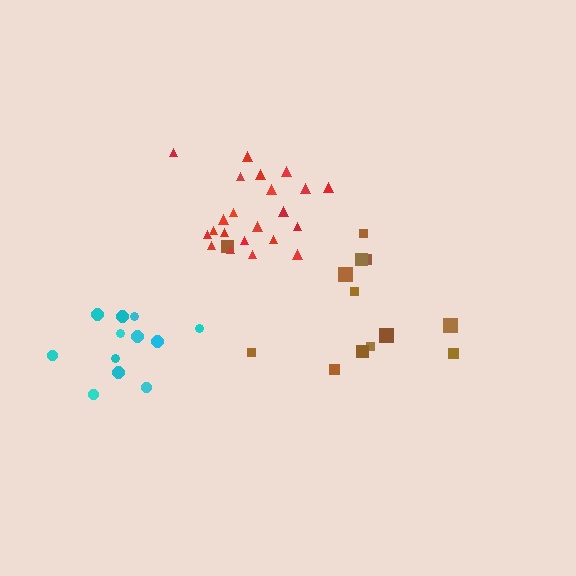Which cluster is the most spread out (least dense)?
Brown.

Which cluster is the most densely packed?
Red.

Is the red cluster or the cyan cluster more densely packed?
Red.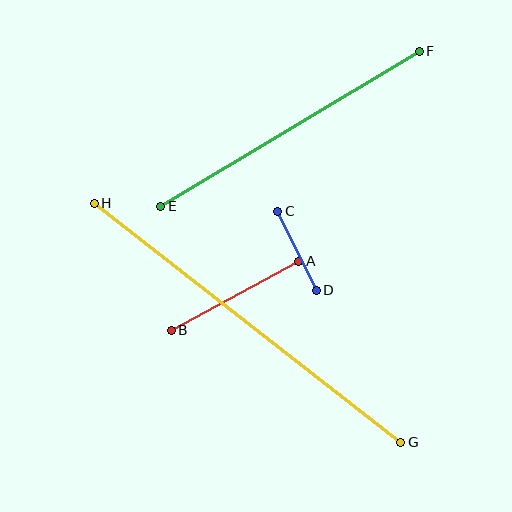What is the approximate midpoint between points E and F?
The midpoint is at approximately (290, 129) pixels.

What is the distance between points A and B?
The distance is approximately 145 pixels.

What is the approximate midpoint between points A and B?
The midpoint is at approximately (235, 296) pixels.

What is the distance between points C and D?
The distance is approximately 88 pixels.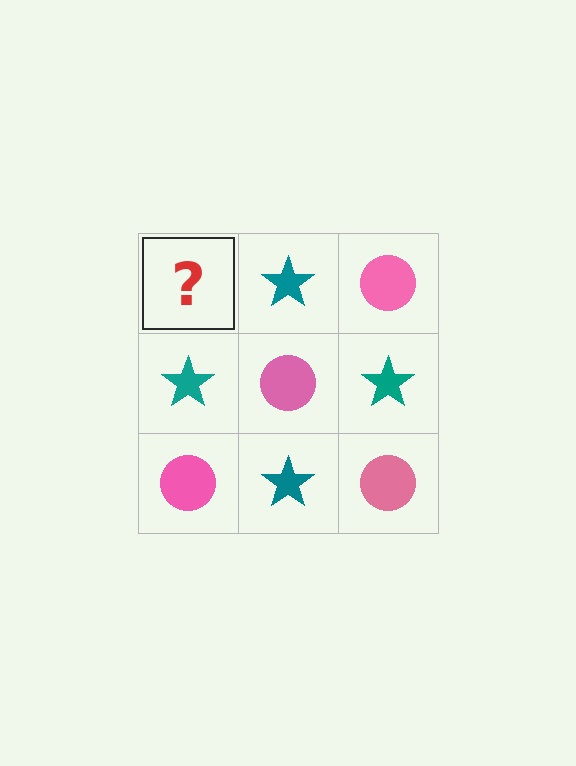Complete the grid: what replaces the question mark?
The question mark should be replaced with a pink circle.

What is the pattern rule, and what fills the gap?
The rule is that it alternates pink circle and teal star in a checkerboard pattern. The gap should be filled with a pink circle.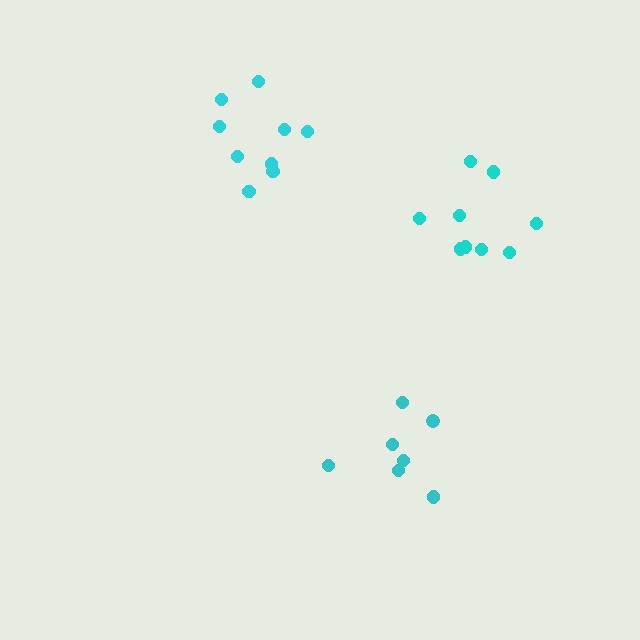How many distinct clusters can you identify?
There are 3 distinct clusters.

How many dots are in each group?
Group 1: 9 dots, Group 2: 7 dots, Group 3: 9 dots (25 total).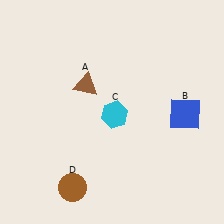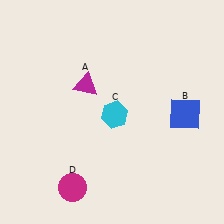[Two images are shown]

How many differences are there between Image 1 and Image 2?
There are 2 differences between the two images.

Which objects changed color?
A changed from brown to magenta. D changed from brown to magenta.